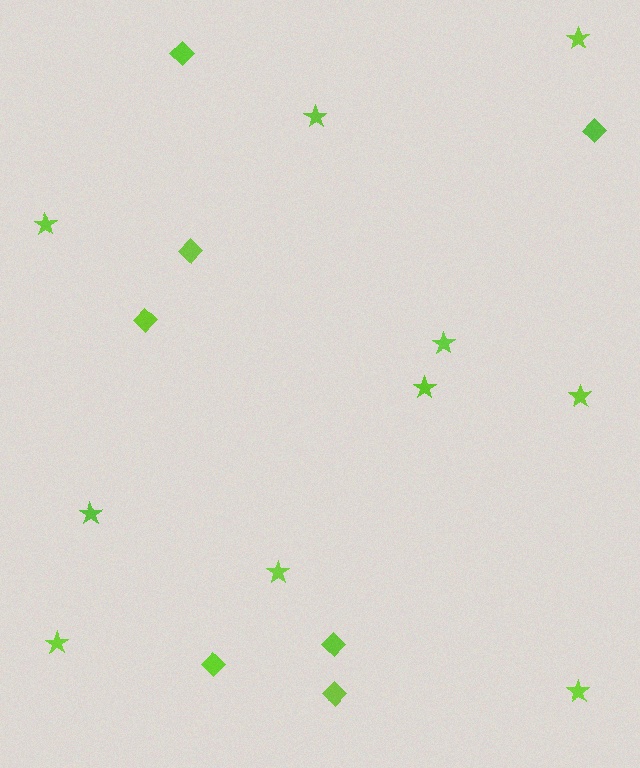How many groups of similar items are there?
There are 2 groups: one group of stars (10) and one group of diamonds (7).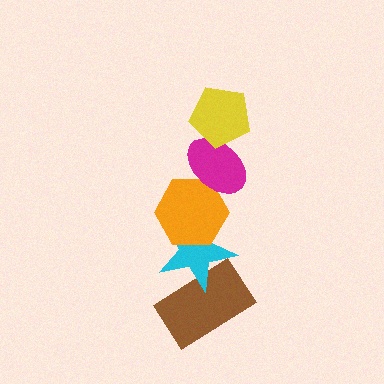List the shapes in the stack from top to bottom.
From top to bottom: the yellow pentagon, the magenta ellipse, the orange hexagon, the cyan star, the brown rectangle.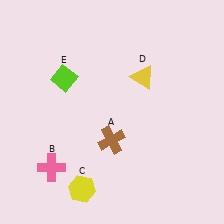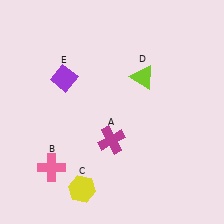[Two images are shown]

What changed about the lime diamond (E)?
In Image 1, E is lime. In Image 2, it changed to purple.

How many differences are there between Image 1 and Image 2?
There are 3 differences between the two images.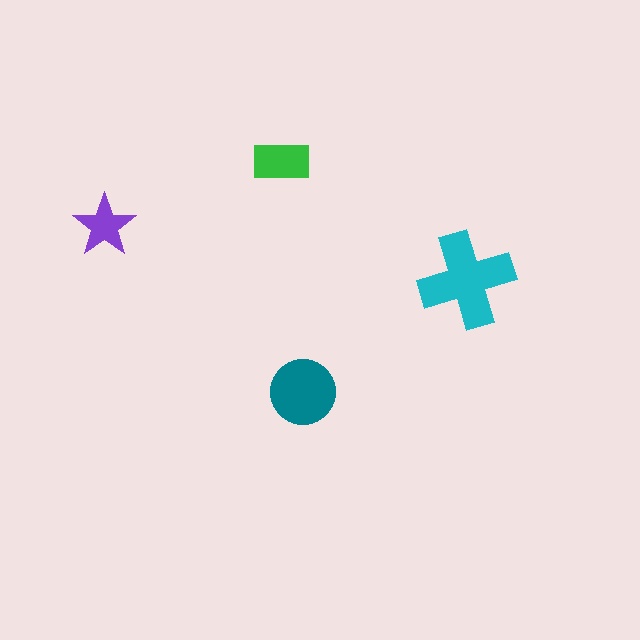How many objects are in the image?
There are 4 objects in the image.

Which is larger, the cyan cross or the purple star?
The cyan cross.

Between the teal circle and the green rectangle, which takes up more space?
The teal circle.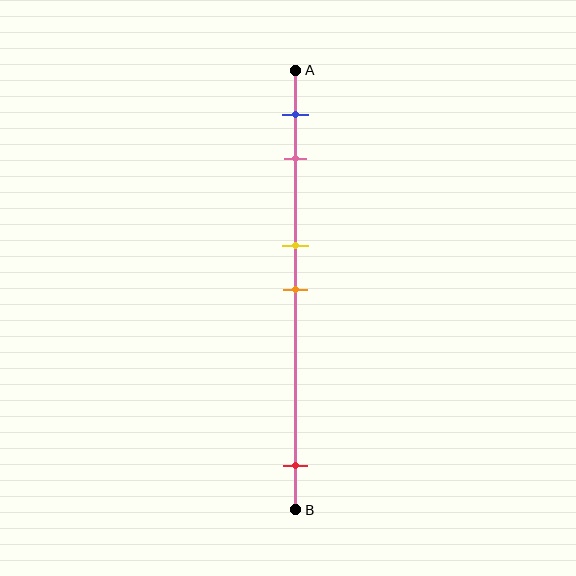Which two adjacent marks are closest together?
The yellow and orange marks are the closest adjacent pair.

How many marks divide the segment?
There are 5 marks dividing the segment.